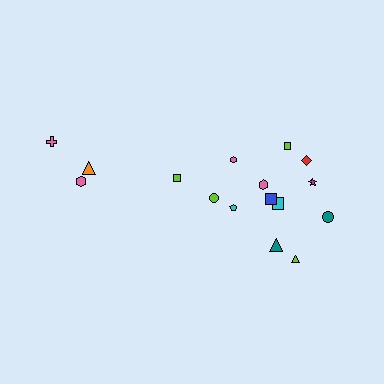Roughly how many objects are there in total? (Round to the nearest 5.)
Roughly 15 objects in total.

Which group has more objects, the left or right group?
The right group.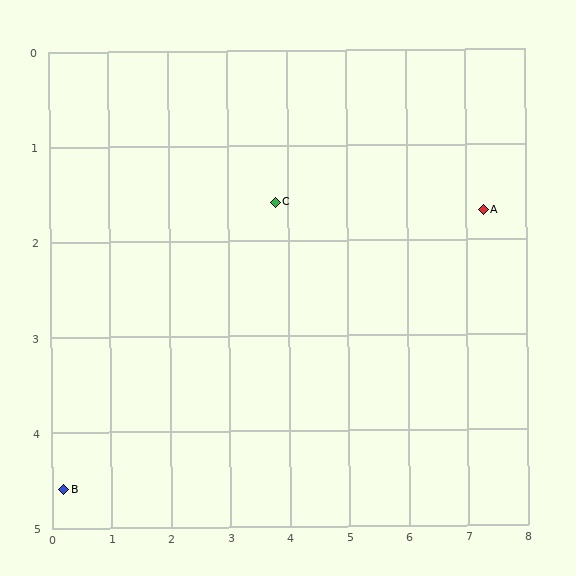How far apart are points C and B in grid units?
Points C and B are about 4.7 grid units apart.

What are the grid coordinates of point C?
Point C is at approximately (3.8, 1.6).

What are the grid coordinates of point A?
Point A is at approximately (7.3, 1.7).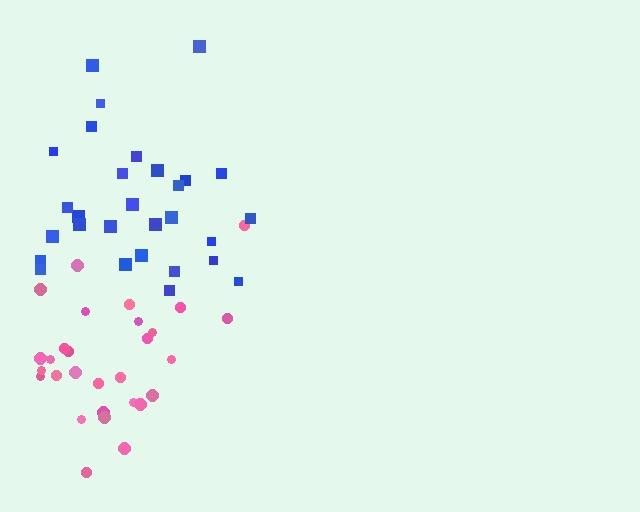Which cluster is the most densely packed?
Pink.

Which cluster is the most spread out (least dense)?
Blue.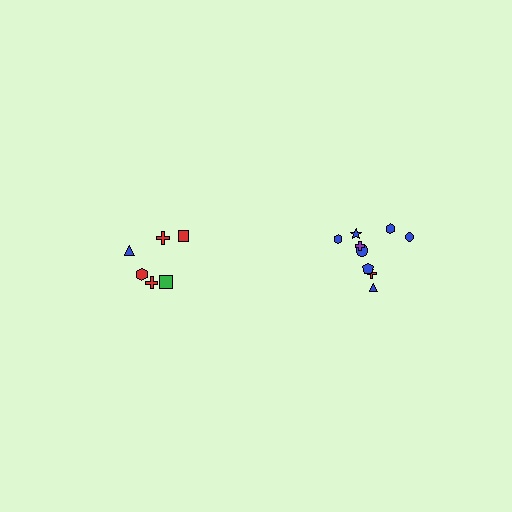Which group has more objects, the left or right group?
The right group.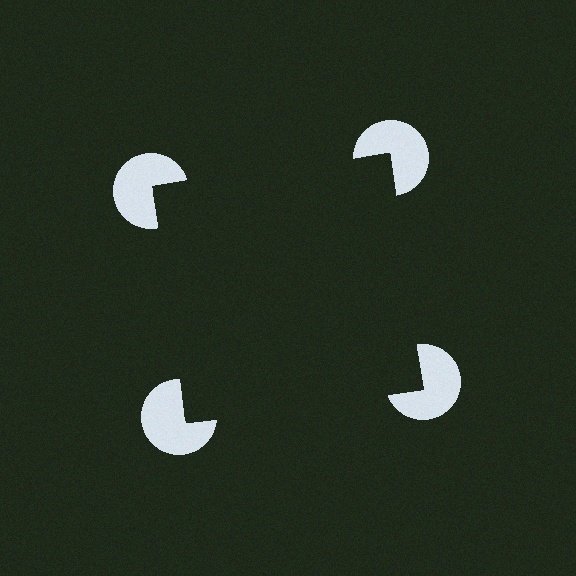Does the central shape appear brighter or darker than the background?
It typically appears slightly darker than the background, even though no actual brightness change is drawn.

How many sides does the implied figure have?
4 sides.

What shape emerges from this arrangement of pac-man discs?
An illusory square — its edges are inferred from the aligned wedge cuts in the pac-man discs, not physically drawn.